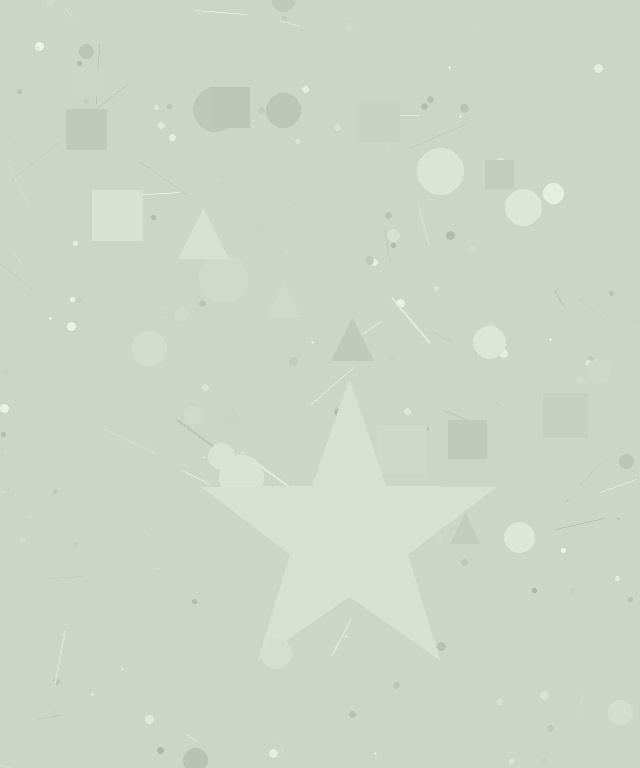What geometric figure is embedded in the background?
A star is embedded in the background.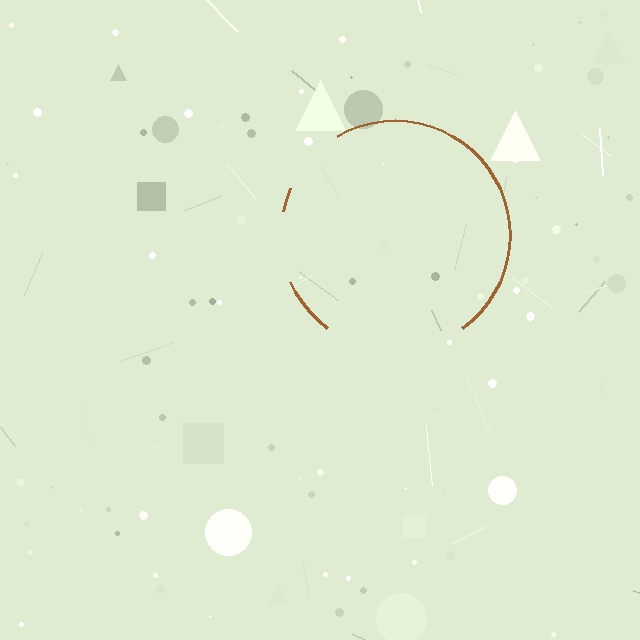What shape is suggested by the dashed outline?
The dashed outline suggests a circle.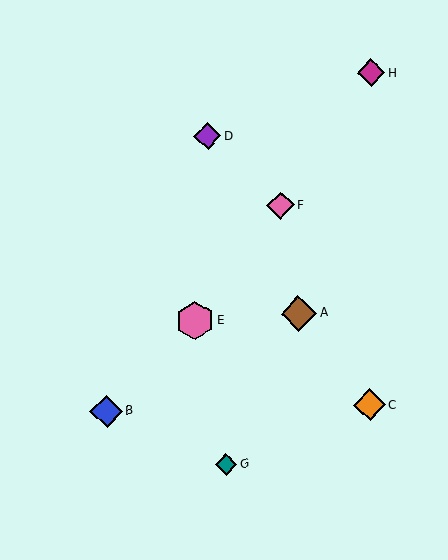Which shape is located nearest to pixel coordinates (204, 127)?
The purple diamond (labeled D) at (208, 136) is nearest to that location.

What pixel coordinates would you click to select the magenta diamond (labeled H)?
Click at (371, 73) to select the magenta diamond H.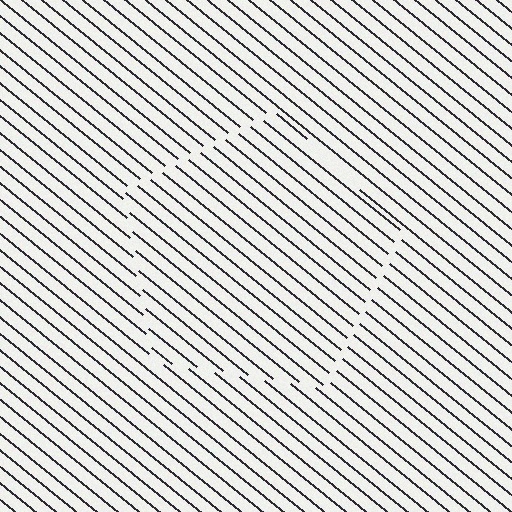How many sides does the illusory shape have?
5 sides — the line-ends trace a pentagon.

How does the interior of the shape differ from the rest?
The interior of the shape contains the same grating, shifted by half a period — the contour is defined by the phase discontinuity where line-ends from the inner and outer gratings abut.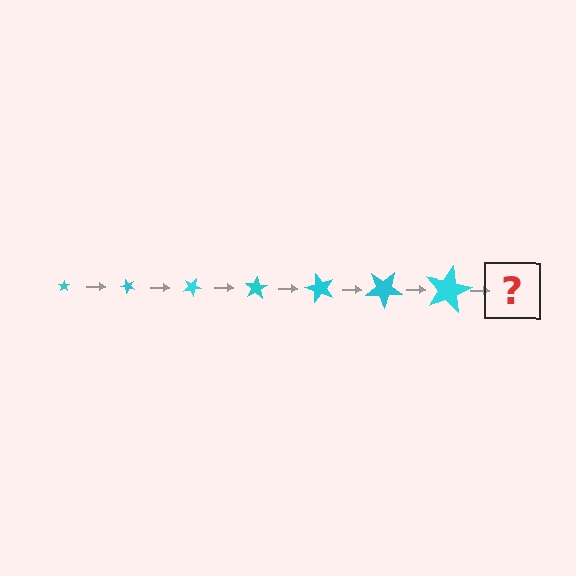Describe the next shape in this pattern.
It should be a star, larger than the previous one and rotated 350 degrees from the start.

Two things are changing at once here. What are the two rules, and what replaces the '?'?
The two rules are that the star grows larger each step and it rotates 50 degrees each step. The '?' should be a star, larger than the previous one and rotated 350 degrees from the start.